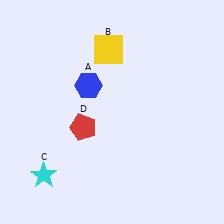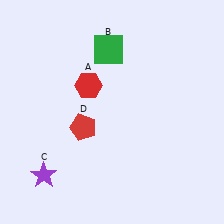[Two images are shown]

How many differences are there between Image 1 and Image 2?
There are 3 differences between the two images.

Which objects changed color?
A changed from blue to red. B changed from yellow to green. C changed from cyan to purple.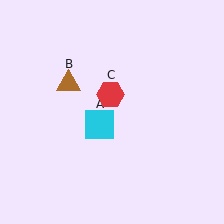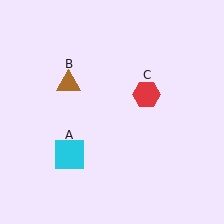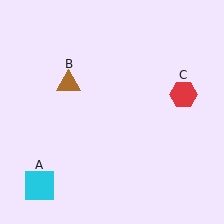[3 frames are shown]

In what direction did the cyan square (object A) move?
The cyan square (object A) moved down and to the left.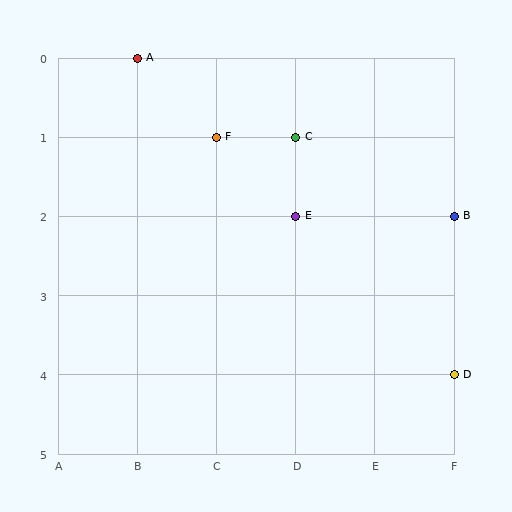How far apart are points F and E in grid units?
Points F and E are 1 column and 1 row apart (about 1.4 grid units diagonally).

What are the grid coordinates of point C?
Point C is at grid coordinates (D, 1).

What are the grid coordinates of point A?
Point A is at grid coordinates (B, 0).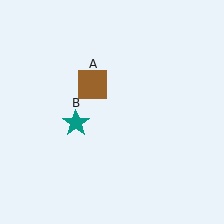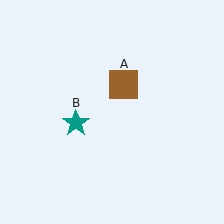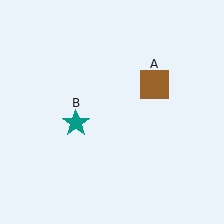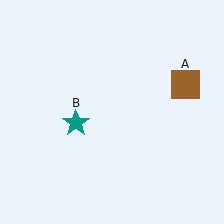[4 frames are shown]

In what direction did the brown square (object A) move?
The brown square (object A) moved right.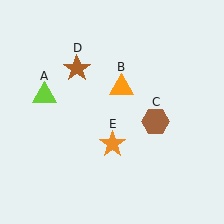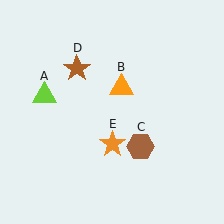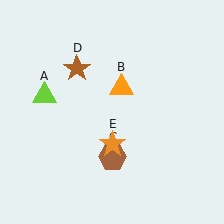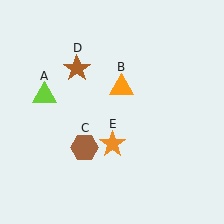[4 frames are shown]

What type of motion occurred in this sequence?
The brown hexagon (object C) rotated clockwise around the center of the scene.